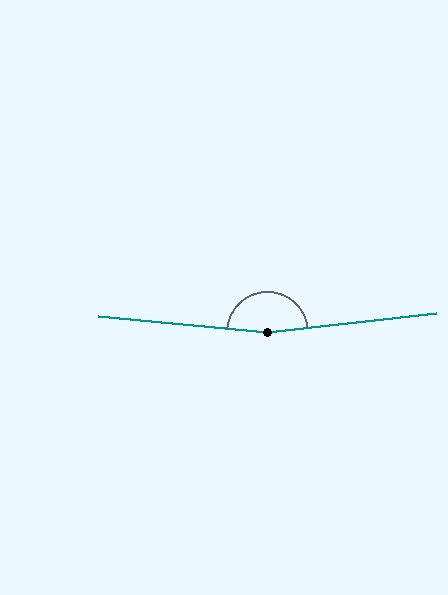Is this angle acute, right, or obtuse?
It is obtuse.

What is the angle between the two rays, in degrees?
Approximately 168 degrees.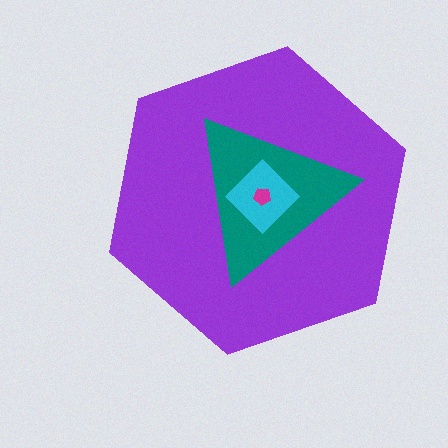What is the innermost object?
The magenta pentagon.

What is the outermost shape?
The purple hexagon.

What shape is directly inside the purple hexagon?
The teal triangle.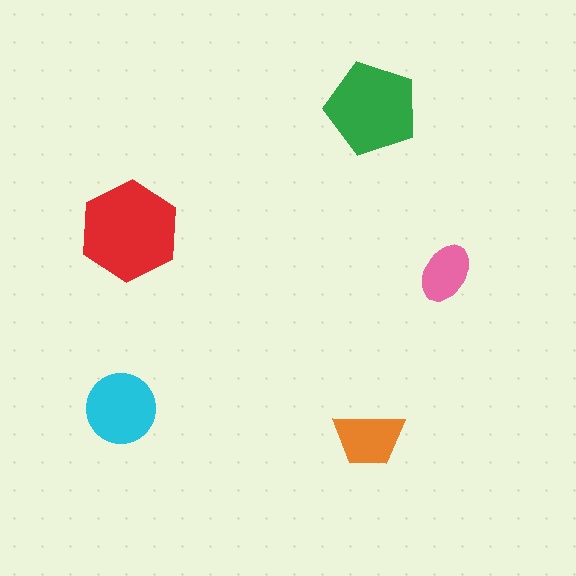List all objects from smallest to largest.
The pink ellipse, the orange trapezoid, the cyan circle, the green pentagon, the red hexagon.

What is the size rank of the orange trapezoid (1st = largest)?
4th.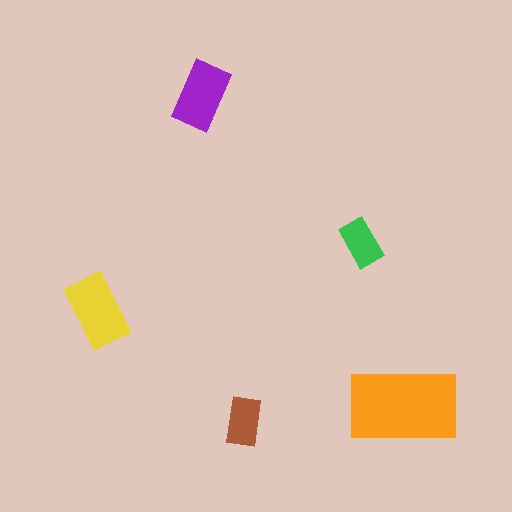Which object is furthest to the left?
The yellow rectangle is leftmost.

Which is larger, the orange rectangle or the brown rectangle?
The orange one.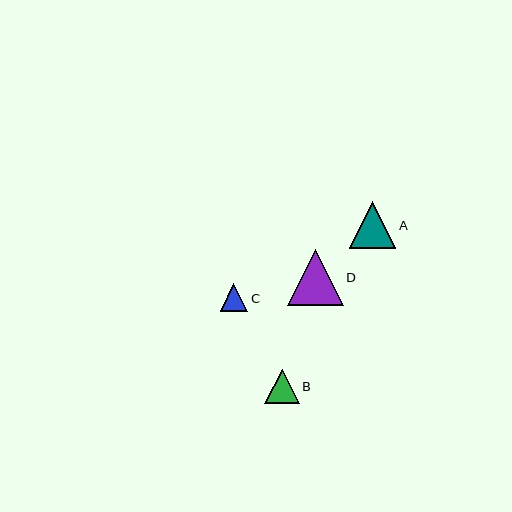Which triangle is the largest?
Triangle D is the largest with a size of approximately 56 pixels.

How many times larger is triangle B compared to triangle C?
Triangle B is approximately 1.2 times the size of triangle C.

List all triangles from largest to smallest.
From largest to smallest: D, A, B, C.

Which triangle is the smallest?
Triangle C is the smallest with a size of approximately 28 pixels.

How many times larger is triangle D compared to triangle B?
Triangle D is approximately 1.6 times the size of triangle B.